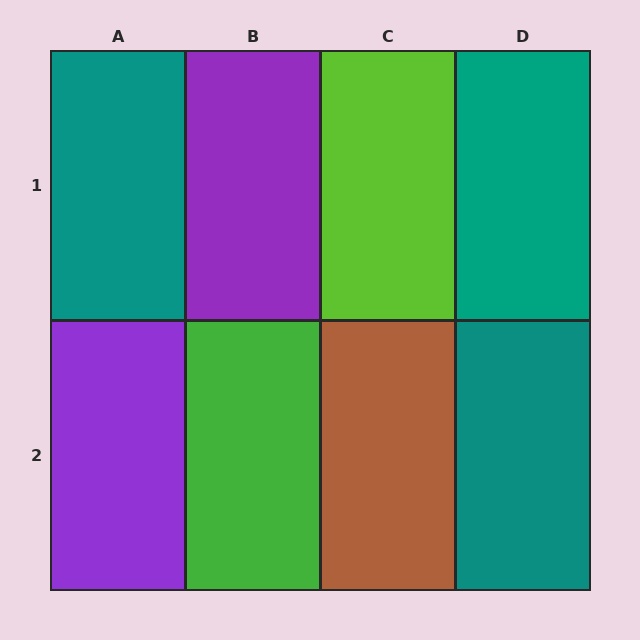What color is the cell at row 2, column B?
Green.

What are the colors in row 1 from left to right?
Teal, purple, lime, teal.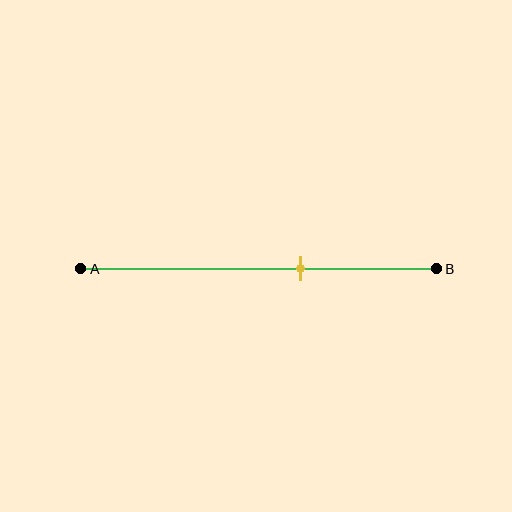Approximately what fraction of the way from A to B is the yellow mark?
The yellow mark is approximately 60% of the way from A to B.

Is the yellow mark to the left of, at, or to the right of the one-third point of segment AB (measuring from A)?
The yellow mark is to the right of the one-third point of segment AB.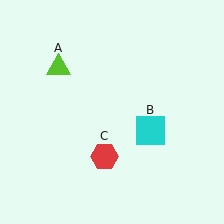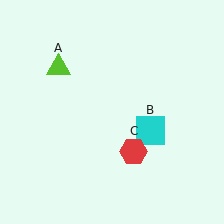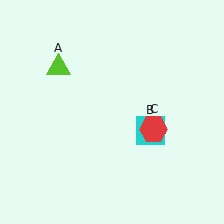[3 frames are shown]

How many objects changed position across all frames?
1 object changed position: red hexagon (object C).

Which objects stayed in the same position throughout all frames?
Lime triangle (object A) and cyan square (object B) remained stationary.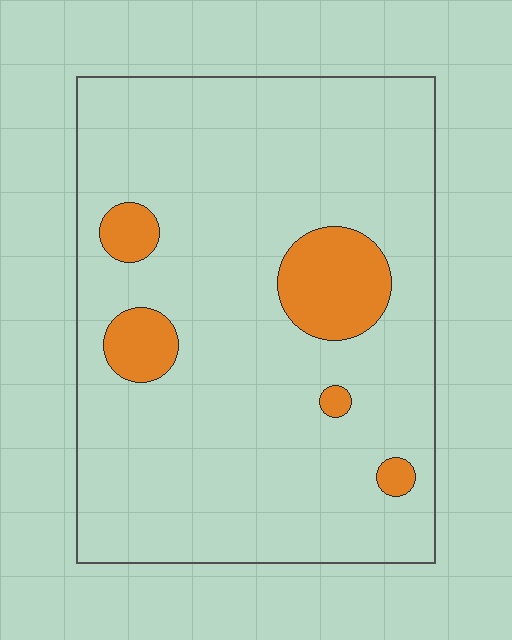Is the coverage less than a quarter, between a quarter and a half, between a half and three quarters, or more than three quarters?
Less than a quarter.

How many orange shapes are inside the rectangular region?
5.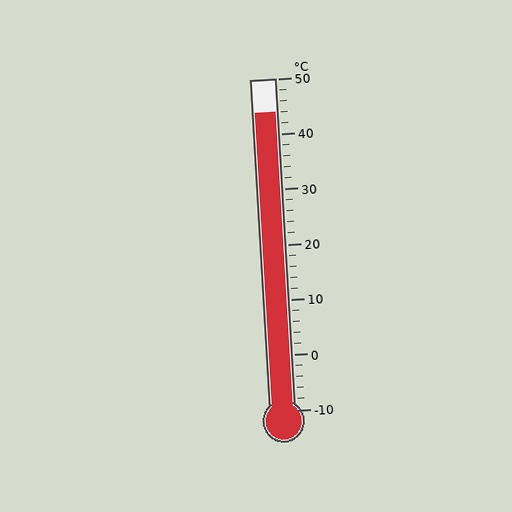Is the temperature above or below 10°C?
The temperature is above 10°C.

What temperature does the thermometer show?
The thermometer shows approximately 44°C.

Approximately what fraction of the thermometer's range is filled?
The thermometer is filled to approximately 90% of its range.